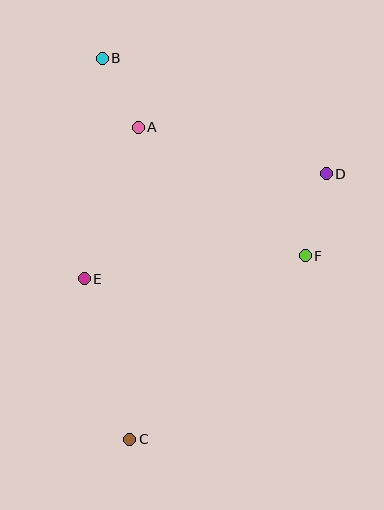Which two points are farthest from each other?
Points B and C are farthest from each other.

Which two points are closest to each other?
Points A and B are closest to each other.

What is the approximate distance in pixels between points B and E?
The distance between B and E is approximately 221 pixels.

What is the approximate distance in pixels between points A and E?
The distance between A and E is approximately 161 pixels.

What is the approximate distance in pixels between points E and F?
The distance between E and F is approximately 222 pixels.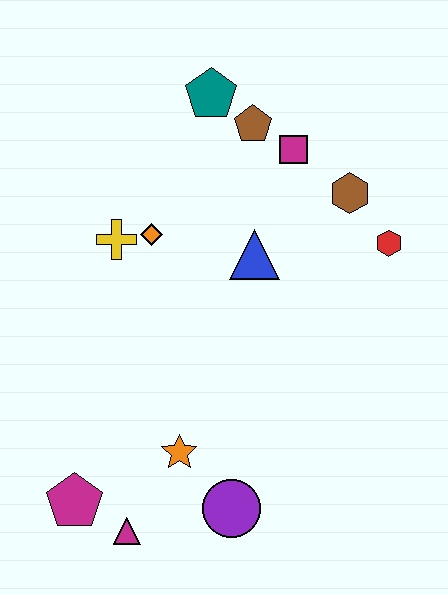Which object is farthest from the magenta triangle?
The teal pentagon is farthest from the magenta triangle.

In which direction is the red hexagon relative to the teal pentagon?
The red hexagon is to the right of the teal pentagon.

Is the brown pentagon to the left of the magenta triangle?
No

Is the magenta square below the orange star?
No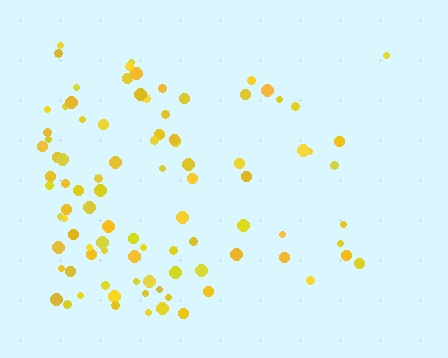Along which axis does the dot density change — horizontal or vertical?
Horizontal.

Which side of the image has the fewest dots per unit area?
The right.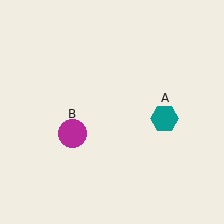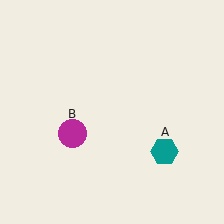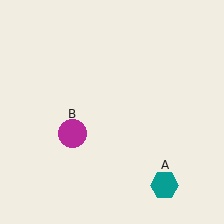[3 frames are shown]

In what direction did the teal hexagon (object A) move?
The teal hexagon (object A) moved down.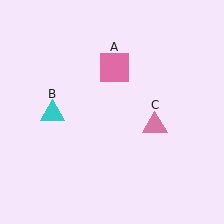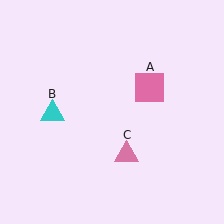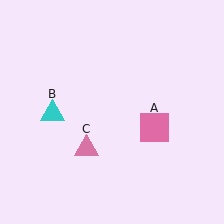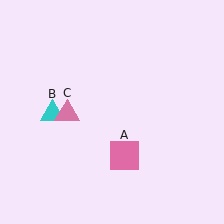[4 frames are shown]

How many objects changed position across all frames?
2 objects changed position: pink square (object A), pink triangle (object C).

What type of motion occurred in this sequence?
The pink square (object A), pink triangle (object C) rotated clockwise around the center of the scene.